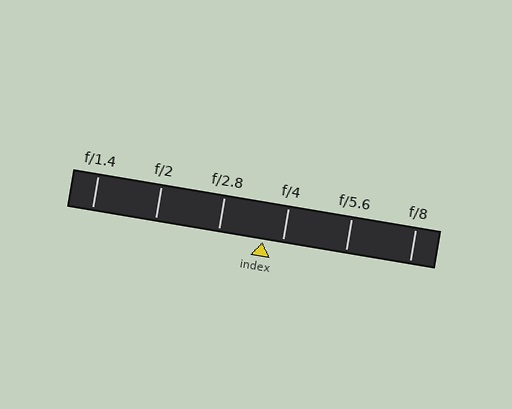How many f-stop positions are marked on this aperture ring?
There are 6 f-stop positions marked.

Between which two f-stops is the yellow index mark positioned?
The index mark is between f/2.8 and f/4.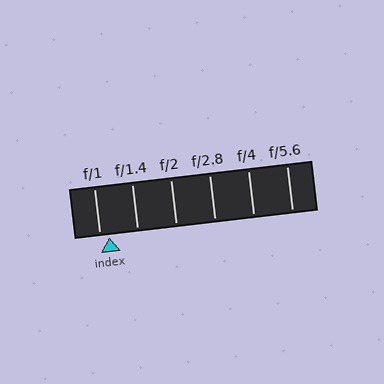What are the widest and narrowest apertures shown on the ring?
The widest aperture shown is f/1 and the narrowest is f/5.6.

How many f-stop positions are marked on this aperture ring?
There are 6 f-stop positions marked.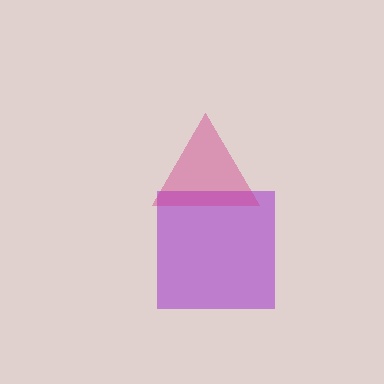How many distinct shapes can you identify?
There are 2 distinct shapes: a purple square, a magenta triangle.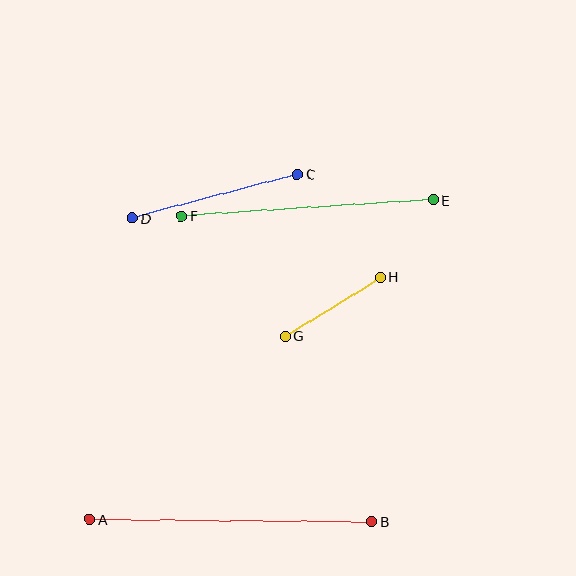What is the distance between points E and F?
The distance is approximately 253 pixels.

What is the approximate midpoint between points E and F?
The midpoint is at approximately (307, 208) pixels.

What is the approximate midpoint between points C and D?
The midpoint is at approximately (215, 196) pixels.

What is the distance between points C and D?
The distance is approximately 171 pixels.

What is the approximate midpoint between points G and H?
The midpoint is at approximately (333, 307) pixels.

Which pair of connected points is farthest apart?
Points A and B are farthest apart.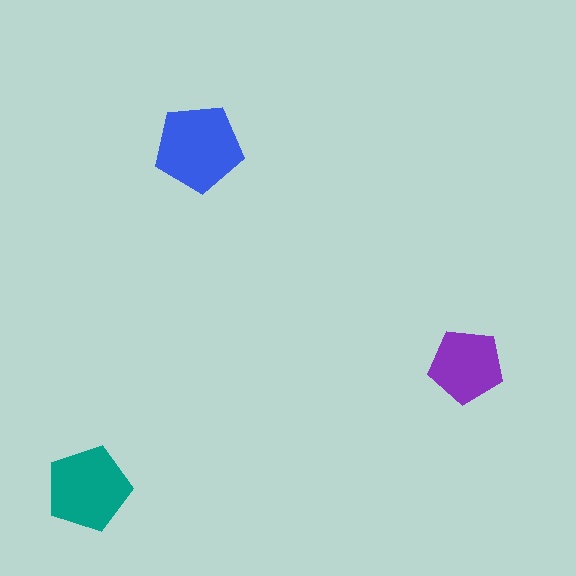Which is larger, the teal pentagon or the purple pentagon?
The teal one.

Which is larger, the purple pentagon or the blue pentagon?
The blue one.